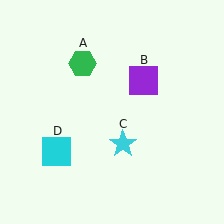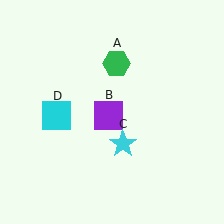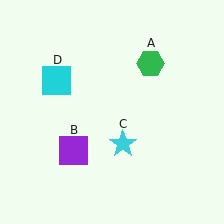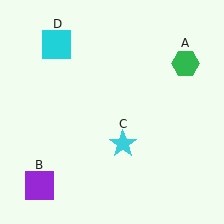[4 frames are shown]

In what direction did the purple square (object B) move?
The purple square (object B) moved down and to the left.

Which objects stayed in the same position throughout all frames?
Cyan star (object C) remained stationary.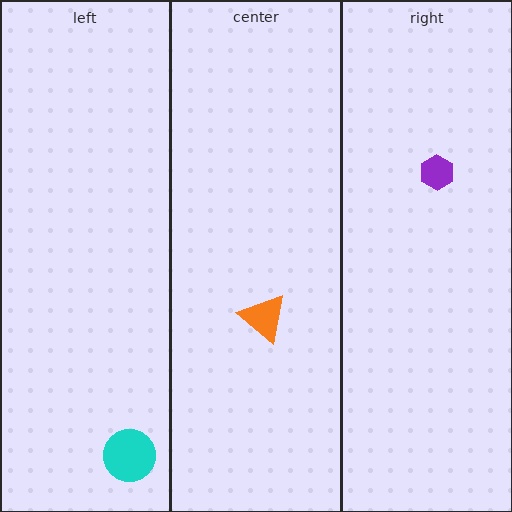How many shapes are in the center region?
1.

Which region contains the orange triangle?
The center region.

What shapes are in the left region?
The cyan circle.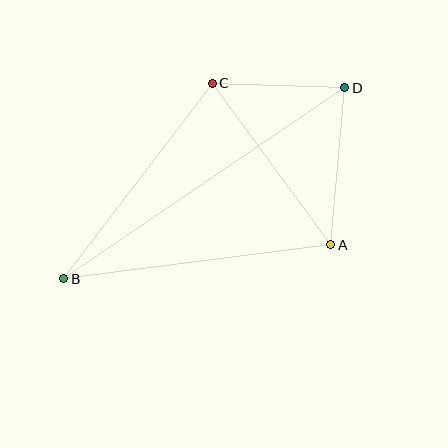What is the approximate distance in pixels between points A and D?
The distance between A and D is approximately 157 pixels.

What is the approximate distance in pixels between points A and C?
The distance between A and C is approximately 200 pixels.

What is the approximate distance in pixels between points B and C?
The distance between B and C is approximately 245 pixels.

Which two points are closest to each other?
Points C and D are closest to each other.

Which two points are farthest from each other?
Points B and D are farthest from each other.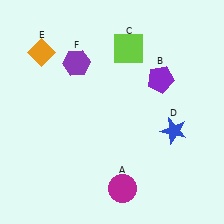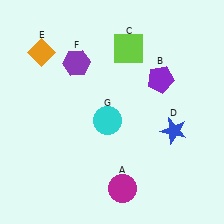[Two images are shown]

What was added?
A cyan circle (G) was added in Image 2.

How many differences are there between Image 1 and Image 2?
There is 1 difference between the two images.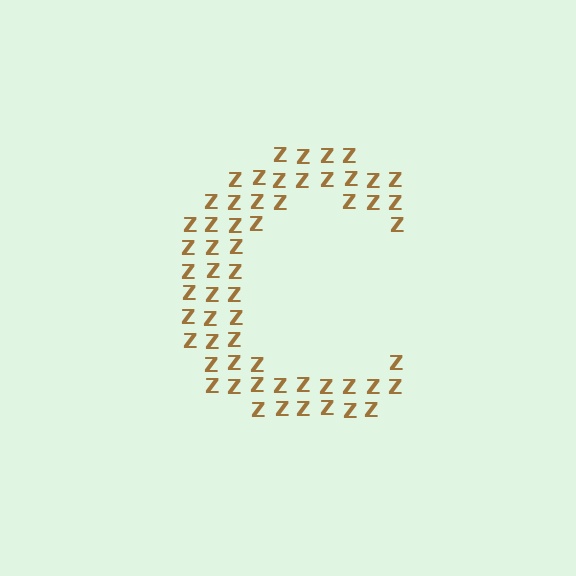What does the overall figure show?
The overall figure shows the letter C.